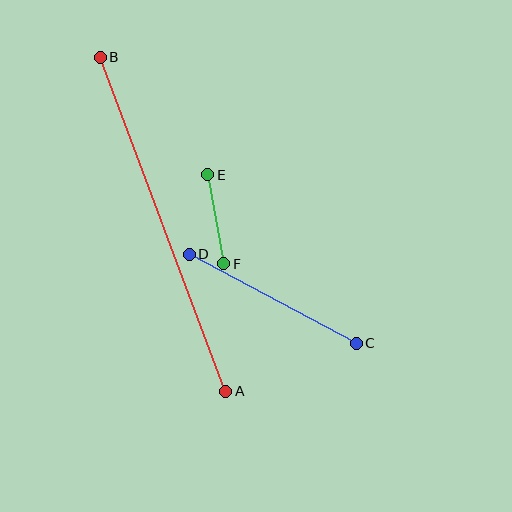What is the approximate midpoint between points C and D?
The midpoint is at approximately (273, 299) pixels.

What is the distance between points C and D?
The distance is approximately 189 pixels.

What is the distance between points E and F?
The distance is approximately 90 pixels.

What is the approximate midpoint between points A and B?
The midpoint is at approximately (163, 224) pixels.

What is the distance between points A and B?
The distance is approximately 357 pixels.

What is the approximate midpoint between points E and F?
The midpoint is at approximately (216, 219) pixels.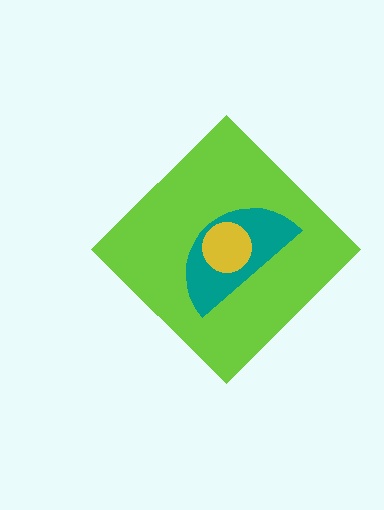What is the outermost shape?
The lime diamond.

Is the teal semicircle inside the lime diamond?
Yes.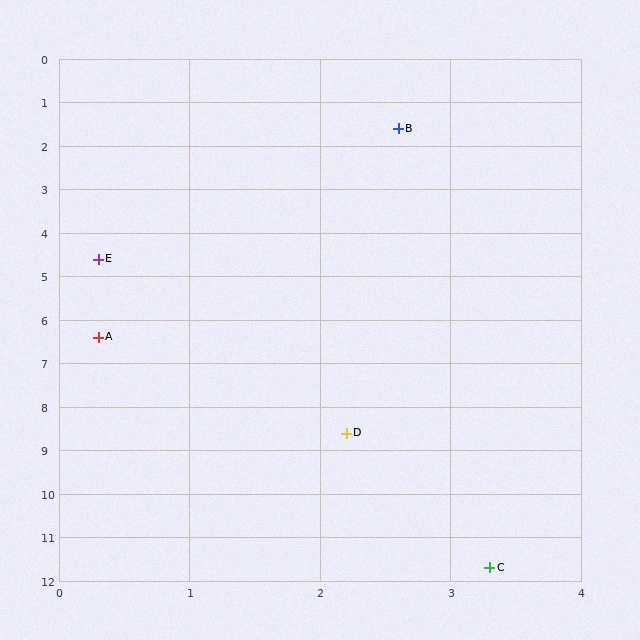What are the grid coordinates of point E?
Point E is at approximately (0.3, 4.6).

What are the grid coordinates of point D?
Point D is at approximately (2.2, 8.6).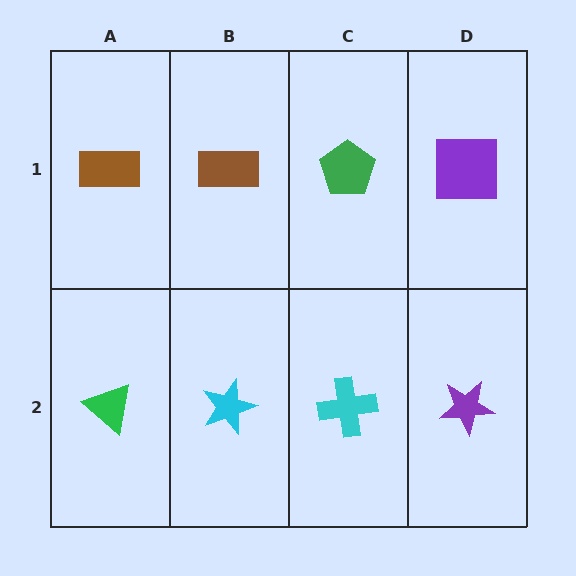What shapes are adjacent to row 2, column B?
A brown rectangle (row 1, column B), a green triangle (row 2, column A), a cyan cross (row 2, column C).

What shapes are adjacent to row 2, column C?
A green pentagon (row 1, column C), a cyan star (row 2, column B), a purple star (row 2, column D).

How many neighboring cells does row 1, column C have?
3.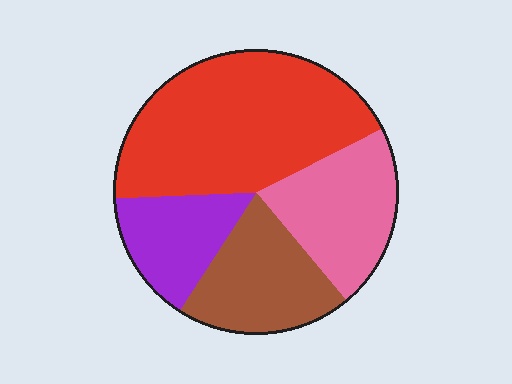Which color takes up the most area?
Red, at roughly 45%.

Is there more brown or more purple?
Brown.